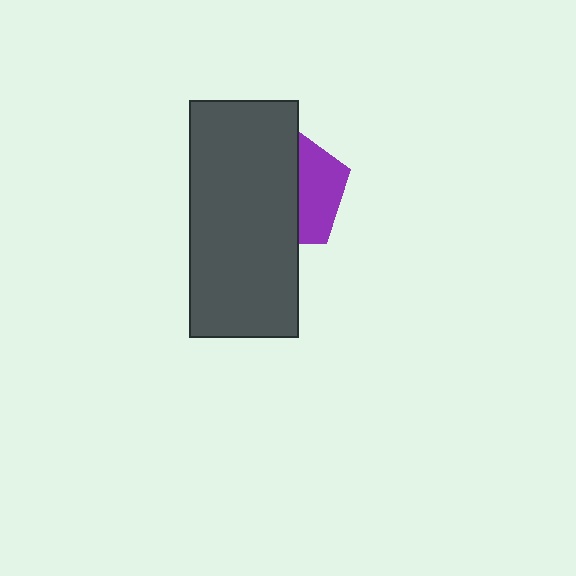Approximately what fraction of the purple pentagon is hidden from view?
Roughly 63% of the purple pentagon is hidden behind the dark gray rectangle.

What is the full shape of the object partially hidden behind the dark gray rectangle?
The partially hidden object is a purple pentagon.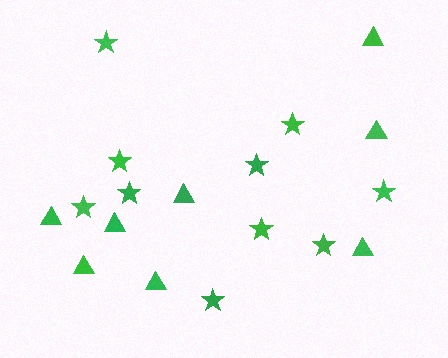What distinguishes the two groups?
There are 2 groups: one group of triangles (8) and one group of stars (10).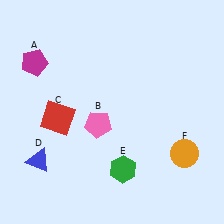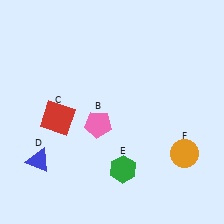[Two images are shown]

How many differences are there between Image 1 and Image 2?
There is 1 difference between the two images.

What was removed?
The magenta pentagon (A) was removed in Image 2.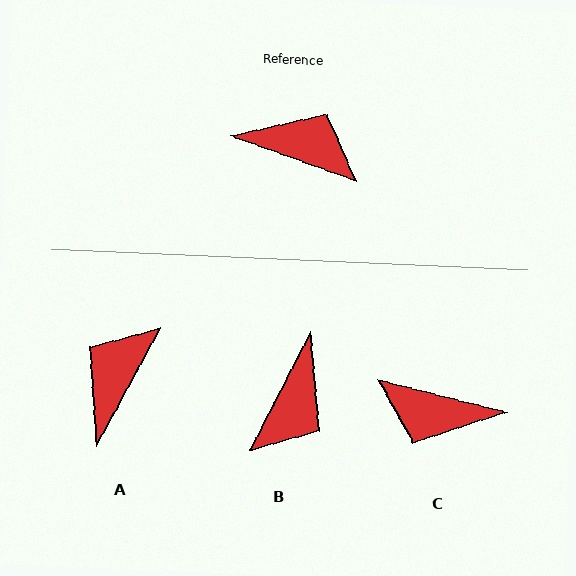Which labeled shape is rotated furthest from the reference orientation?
C, about 175 degrees away.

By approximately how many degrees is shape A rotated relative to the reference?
Approximately 81 degrees counter-clockwise.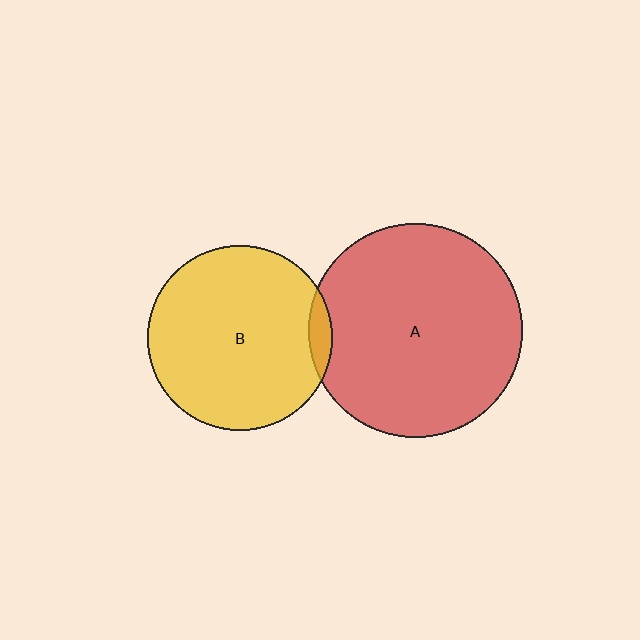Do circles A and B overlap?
Yes.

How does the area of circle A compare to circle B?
Approximately 1.3 times.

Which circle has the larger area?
Circle A (red).